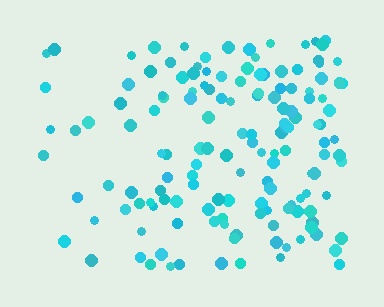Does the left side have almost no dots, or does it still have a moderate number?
Still a moderate number, just noticeably fewer than the right.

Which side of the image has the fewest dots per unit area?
The left.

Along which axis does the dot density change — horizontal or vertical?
Horizontal.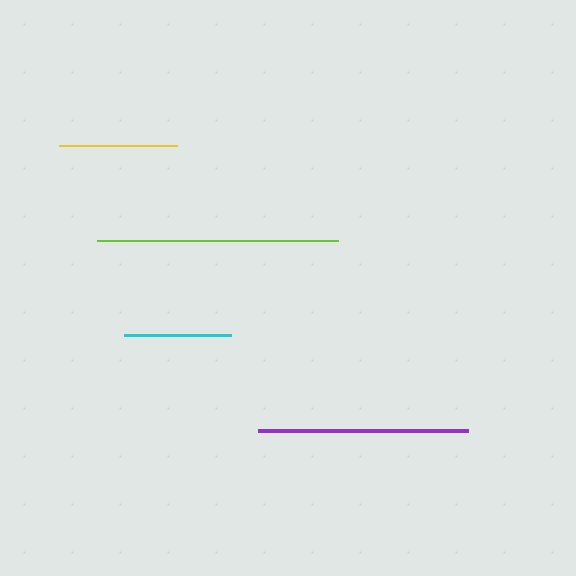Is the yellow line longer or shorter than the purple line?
The purple line is longer than the yellow line.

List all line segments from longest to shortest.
From longest to shortest: lime, purple, yellow, cyan.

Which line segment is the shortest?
The cyan line is the shortest at approximately 106 pixels.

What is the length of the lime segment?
The lime segment is approximately 241 pixels long.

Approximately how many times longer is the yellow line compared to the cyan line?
The yellow line is approximately 1.1 times the length of the cyan line.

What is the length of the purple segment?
The purple segment is approximately 210 pixels long.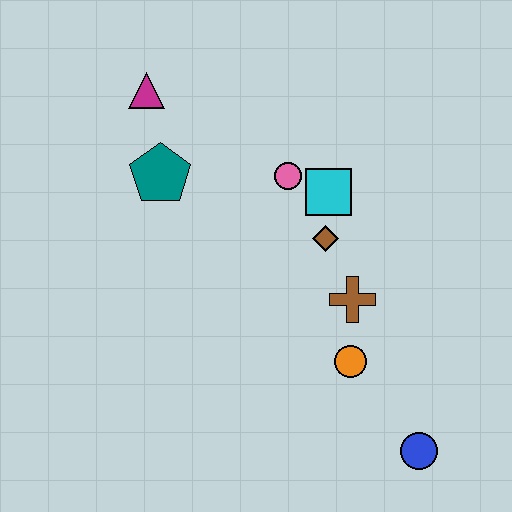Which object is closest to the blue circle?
The orange circle is closest to the blue circle.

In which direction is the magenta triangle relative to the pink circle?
The magenta triangle is to the left of the pink circle.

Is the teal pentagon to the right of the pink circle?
No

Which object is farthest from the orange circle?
The magenta triangle is farthest from the orange circle.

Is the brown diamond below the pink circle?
Yes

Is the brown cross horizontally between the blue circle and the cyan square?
Yes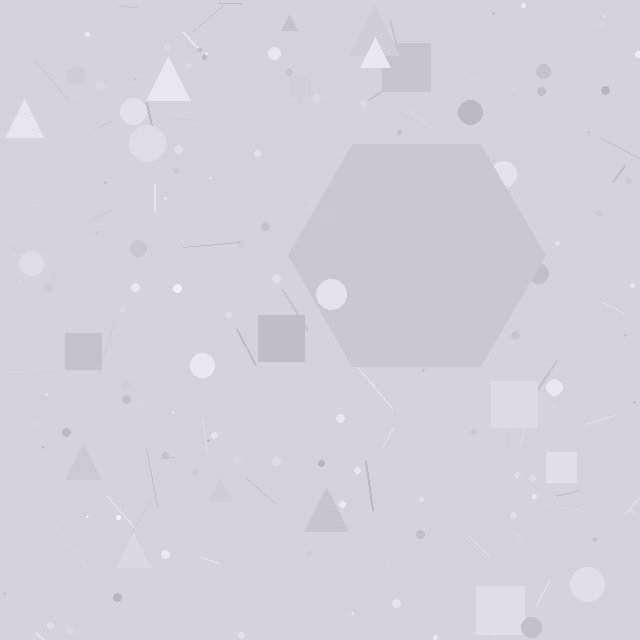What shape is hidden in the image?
A hexagon is hidden in the image.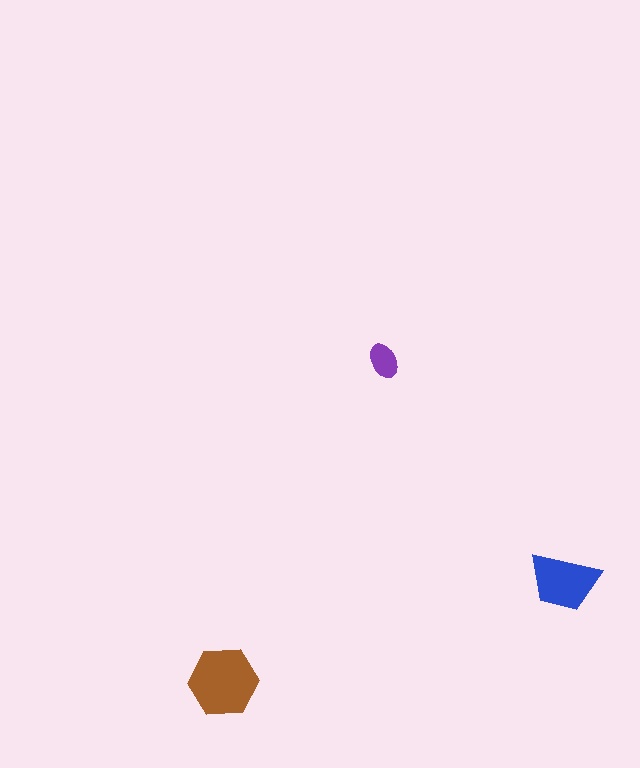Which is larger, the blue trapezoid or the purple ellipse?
The blue trapezoid.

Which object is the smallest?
The purple ellipse.